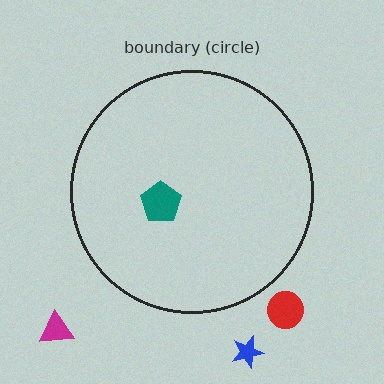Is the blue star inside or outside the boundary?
Outside.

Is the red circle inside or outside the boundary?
Outside.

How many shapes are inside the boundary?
1 inside, 3 outside.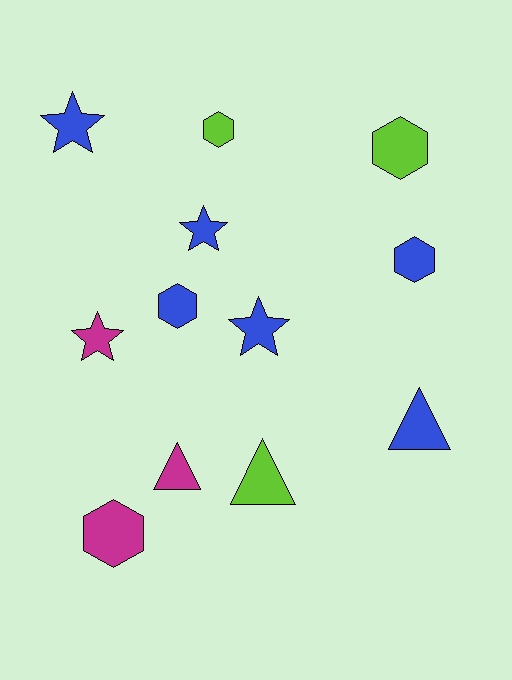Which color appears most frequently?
Blue, with 6 objects.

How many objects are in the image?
There are 12 objects.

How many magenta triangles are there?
There is 1 magenta triangle.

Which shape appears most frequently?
Hexagon, with 5 objects.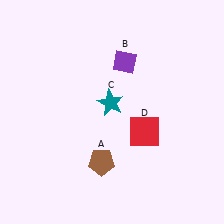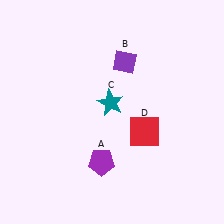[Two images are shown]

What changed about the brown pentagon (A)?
In Image 1, A is brown. In Image 2, it changed to purple.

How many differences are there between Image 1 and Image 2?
There is 1 difference between the two images.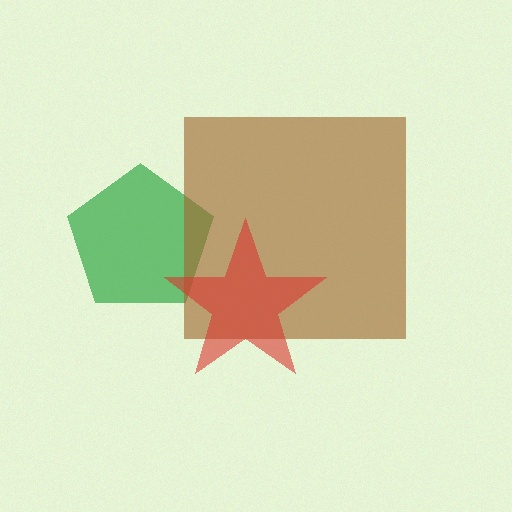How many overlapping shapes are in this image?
There are 3 overlapping shapes in the image.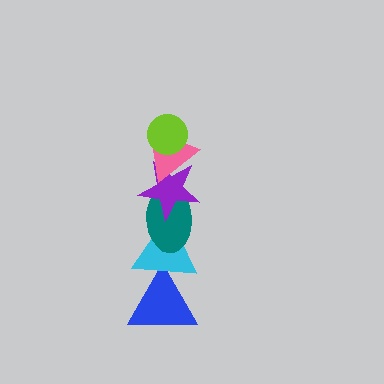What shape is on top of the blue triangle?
The cyan triangle is on top of the blue triangle.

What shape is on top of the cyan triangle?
The teal ellipse is on top of the cyan triangle.